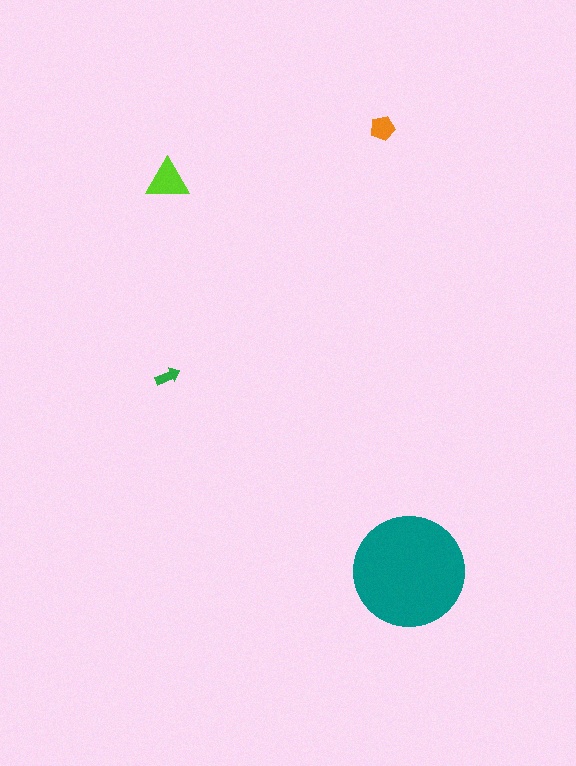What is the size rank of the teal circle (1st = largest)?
1st.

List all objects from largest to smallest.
The teal circle, the lime triangle, the orange pentagon, the green arrow.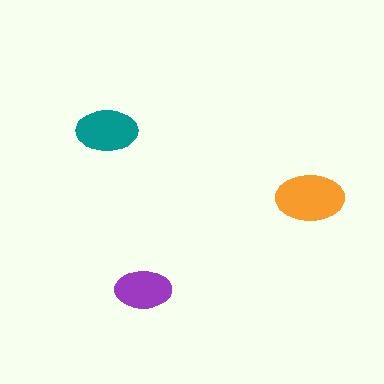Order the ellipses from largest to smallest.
the orange one, the teal one, the purple one.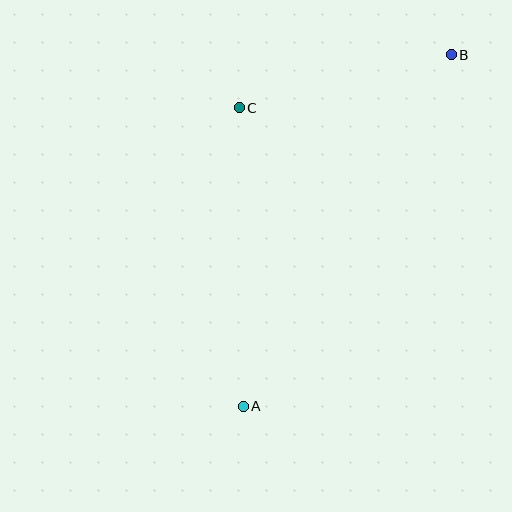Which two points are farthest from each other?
Points A and B are farthest from each other.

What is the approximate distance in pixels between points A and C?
The distance between A and C is approximately 299 pixels.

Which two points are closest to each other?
Points B and C are closest to each other.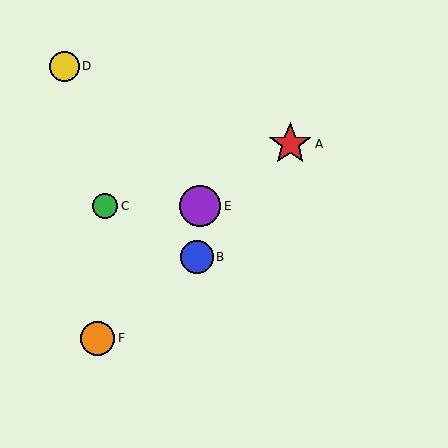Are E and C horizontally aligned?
Yes, both are at y≈206.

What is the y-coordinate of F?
Object F is at y≈338.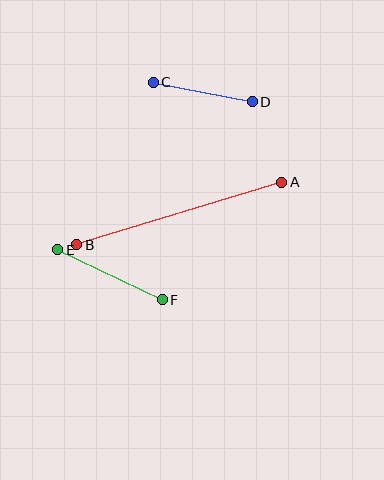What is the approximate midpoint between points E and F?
The midpoint is at approximately (110, 275) pixels.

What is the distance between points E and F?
The distance is approximately 116 pixels.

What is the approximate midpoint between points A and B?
The midpoint is at approximately (179, 213) pixels.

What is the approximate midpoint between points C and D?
The midpoint is at approximately (203, 92) pixels.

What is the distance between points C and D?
The distance is approximately 101 pixels.